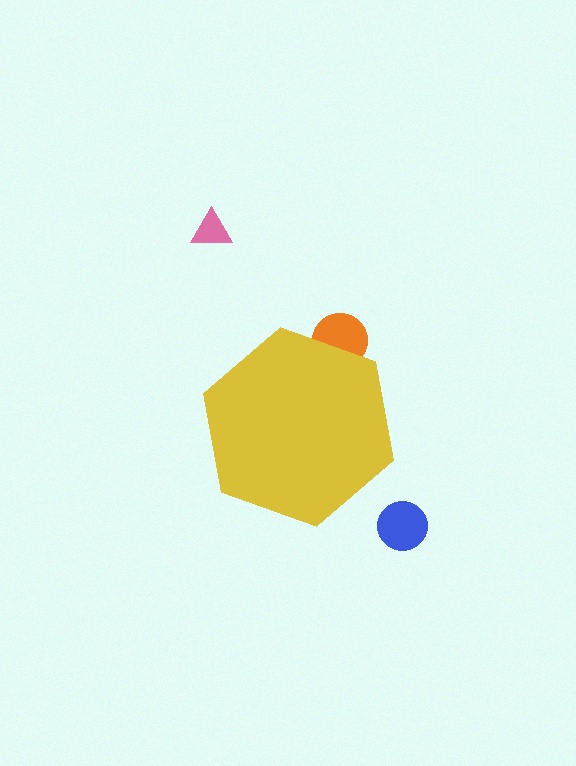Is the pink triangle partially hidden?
No, the pink triangle is fully visible.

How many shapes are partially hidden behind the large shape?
1 shape is partially hidden.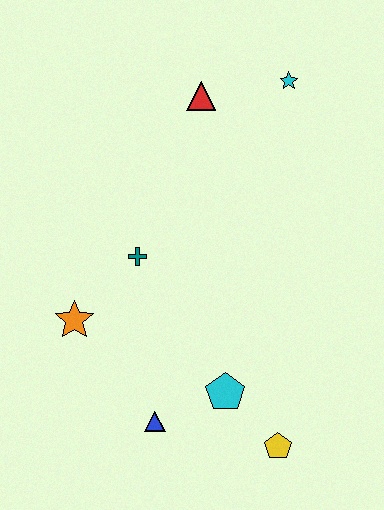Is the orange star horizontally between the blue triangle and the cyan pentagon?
No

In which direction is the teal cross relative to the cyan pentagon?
The teal cross is above the cyan pentagon.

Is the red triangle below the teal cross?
No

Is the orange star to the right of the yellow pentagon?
No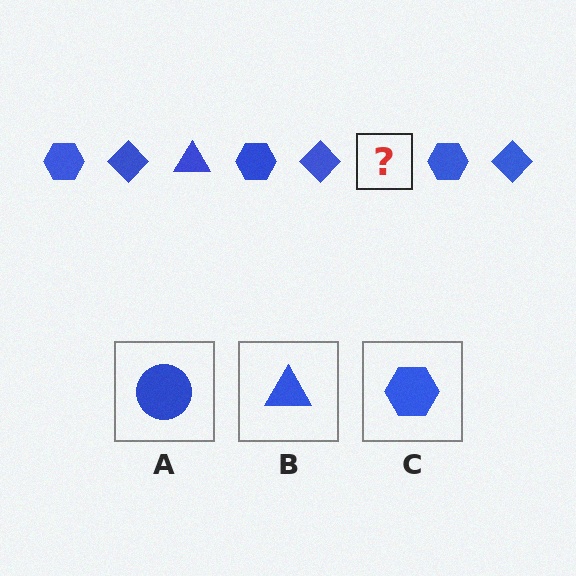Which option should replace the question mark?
Option B.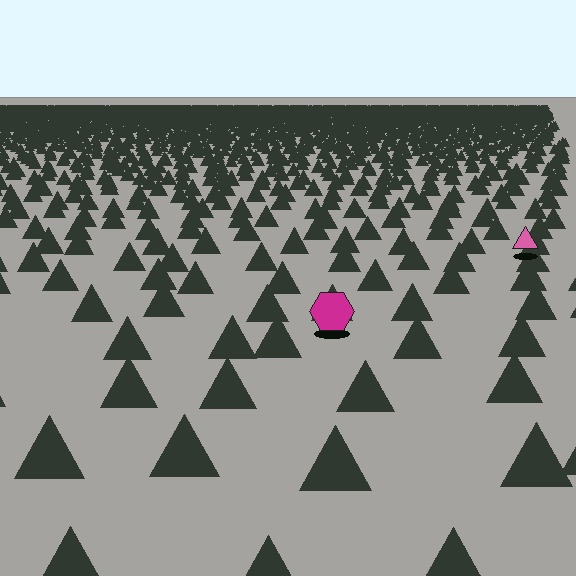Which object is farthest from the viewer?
The pink triangle is farthest from the viewer. It appears smaller and the ground texture around it is denser.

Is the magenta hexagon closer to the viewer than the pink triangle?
Yes. The magenta hexagon is closer — you can tell from the texture gradient: the ground texture is coarser near it.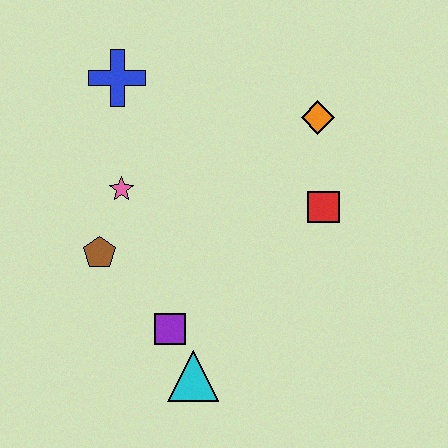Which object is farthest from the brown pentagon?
The orange diamond is farthest from the brown pentagon.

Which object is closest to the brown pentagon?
The pink star is closest to the brown pentagon.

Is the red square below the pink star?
Yes